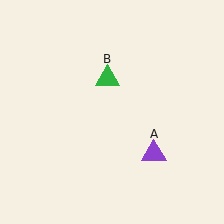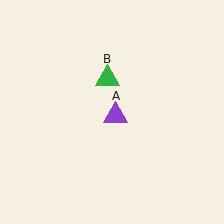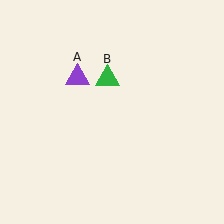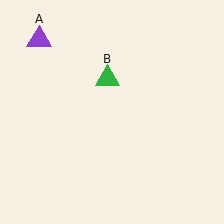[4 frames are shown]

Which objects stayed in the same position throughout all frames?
Green triangle (object B) remained stationary.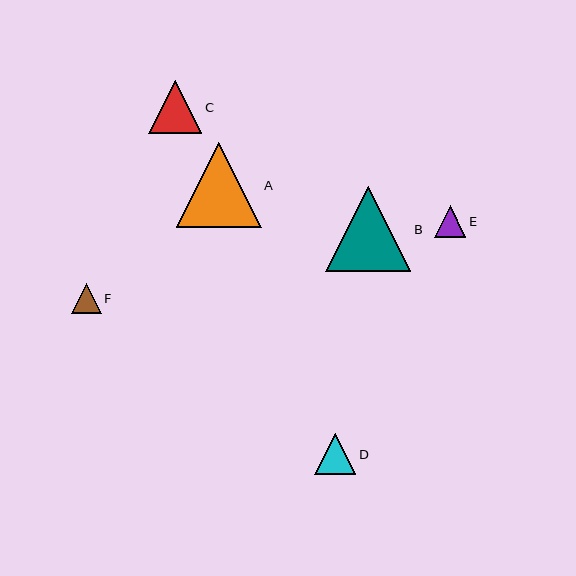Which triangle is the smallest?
Triangle F is the smallest with a size of approximately 29 pixels.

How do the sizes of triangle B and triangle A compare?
Triangle B and triangle A are approximately the same size.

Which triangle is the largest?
Triangle B is the largest with a size of approximately 85 pixels.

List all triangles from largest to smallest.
From largest to smallest: B, A, C, D, E, F.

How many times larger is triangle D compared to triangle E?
Triangle D is approximately 1.3 times the size of triangle E.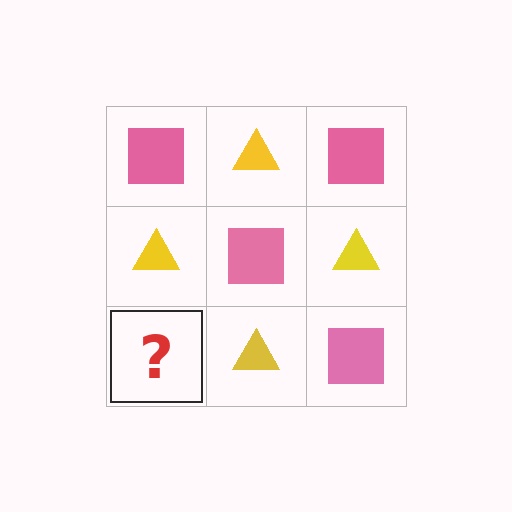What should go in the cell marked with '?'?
The missing cell should contain a pink square.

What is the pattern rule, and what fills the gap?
The rule is that it alternates pink square and yellow triangle in a checkerboard pattern. The gap should be filled with a pink square.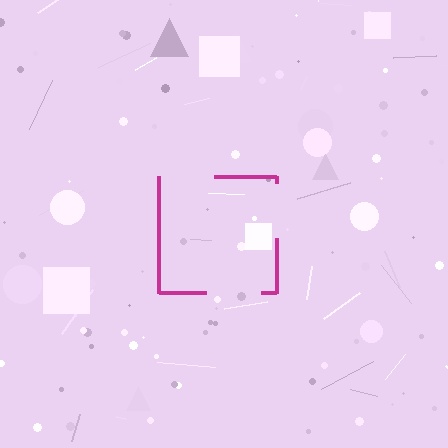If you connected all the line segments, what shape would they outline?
They would outline a square.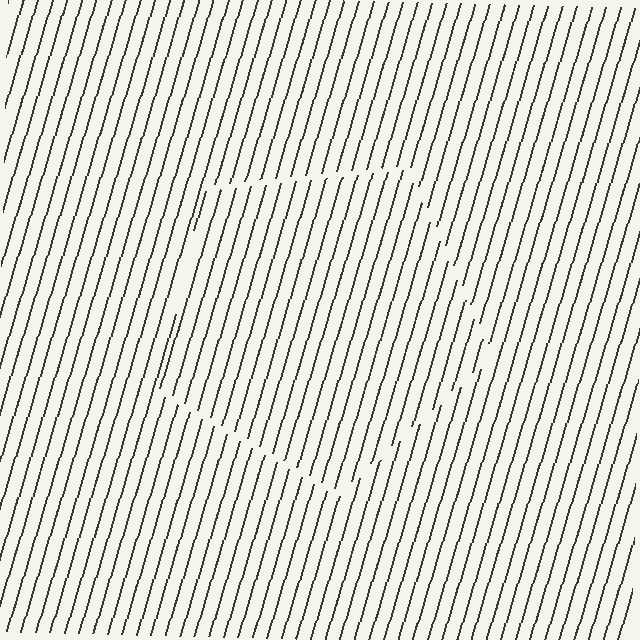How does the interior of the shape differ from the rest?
The interior of the shape contains the same grating, shifted by half a period — the contour is defined by the phase discontinuity where line-ends from the inner and outer gratings abut.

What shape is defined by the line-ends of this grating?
An illusory pentagon. The interior of the shape contains the same grating, shifted by half a period — the contour is defined by the phase discontinuity where line-ends from the inner and outer gratings abut.